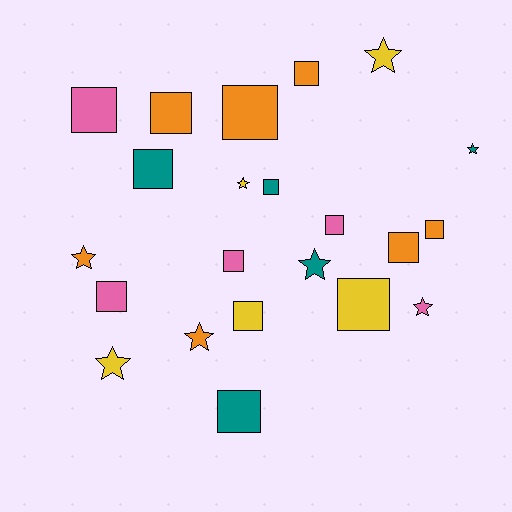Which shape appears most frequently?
Square, with 14 objects.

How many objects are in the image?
There are 22 objects.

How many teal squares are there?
There are 3 teal squares.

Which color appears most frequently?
Orange, with 7 objects.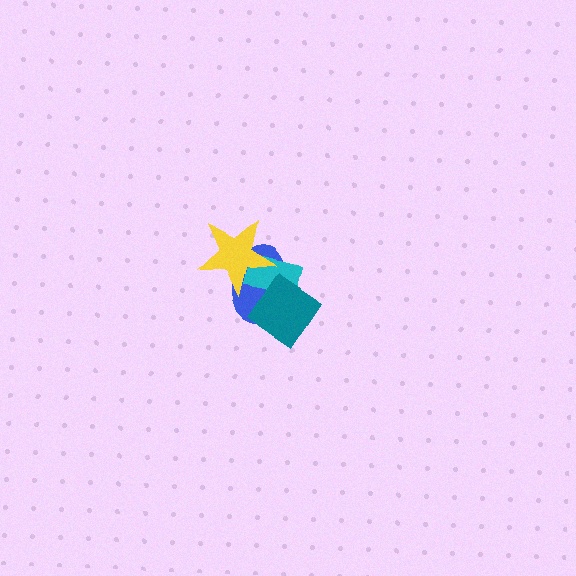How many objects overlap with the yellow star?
2 objects overlap with the yellow star.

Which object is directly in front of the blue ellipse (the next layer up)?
The cyan rectangle is directly in front of the blue ellipse.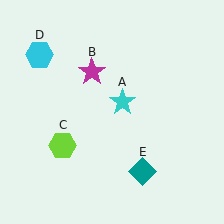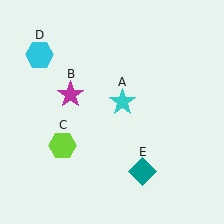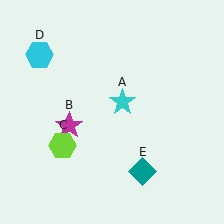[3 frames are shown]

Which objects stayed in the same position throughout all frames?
Cyan star (object A) and lime hexagon (object C) and cyan hexagon (object D) and teal diamond (object E) remained stationary.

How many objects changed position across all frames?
1 object changed position: magenta star (object B).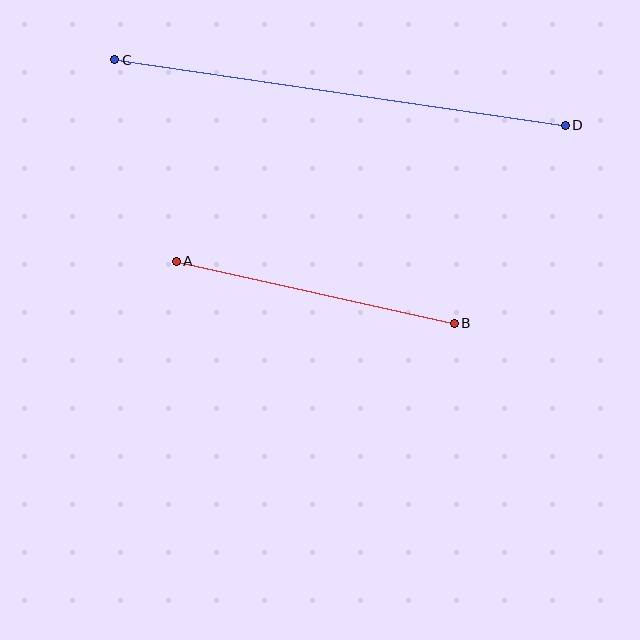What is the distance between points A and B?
The distance is approximately 285 pixels.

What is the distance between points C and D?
The distance is approximately 455 pixels.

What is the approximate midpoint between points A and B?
The midpoint is at approximately (315, 292) pixels.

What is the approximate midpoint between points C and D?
The midpoint is at approximately (340, 93) pixels.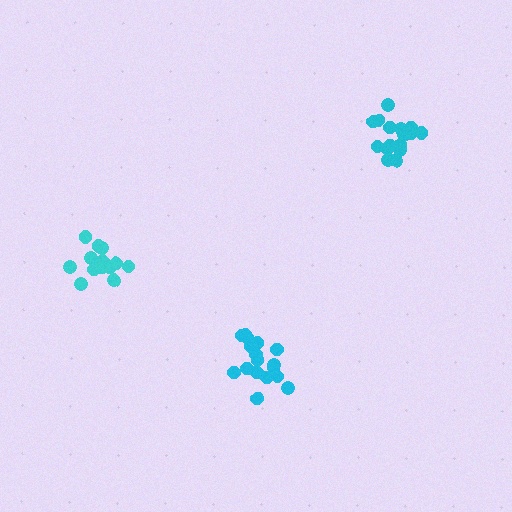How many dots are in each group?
Group 1: 16 dots, Group 2: 18 dots, Group 3: 15 dots (49 total).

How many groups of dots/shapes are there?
There are 3 groups.